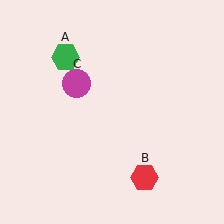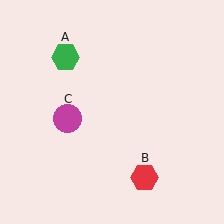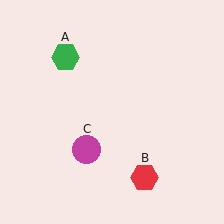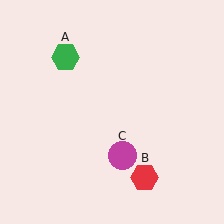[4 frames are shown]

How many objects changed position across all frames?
1 object changed position: magenta circle (object C).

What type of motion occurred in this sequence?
The magenta circle (object C) rotated counterclockwise around the center of the scene.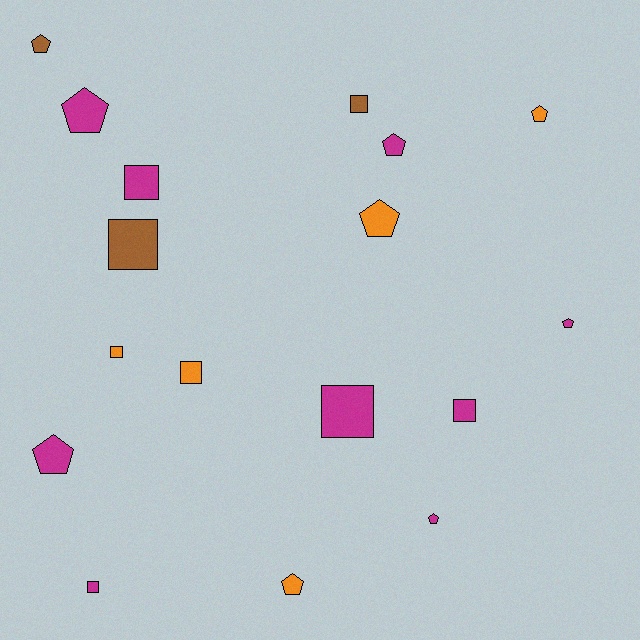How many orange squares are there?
There are 2 orange squares.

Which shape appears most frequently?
Pentagon, with 9 objects.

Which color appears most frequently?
Magenta, with 9 objects.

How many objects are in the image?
There are 17 objects.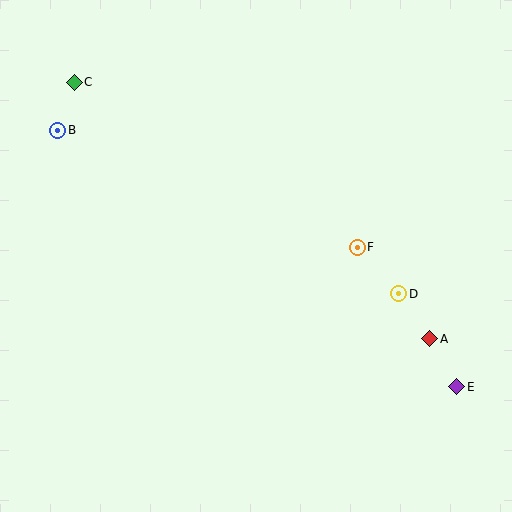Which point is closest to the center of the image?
Point F at (357, 247) is closest to the center.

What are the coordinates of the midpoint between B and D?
The midpoint between B and D is at (228, 212).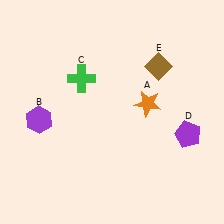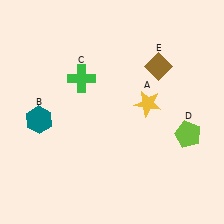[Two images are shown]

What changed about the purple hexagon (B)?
In Image 1, B is purple. In Image 2, it changed to teal.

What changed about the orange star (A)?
In Image 1, A is orange. In Image 2, it changed to yellow.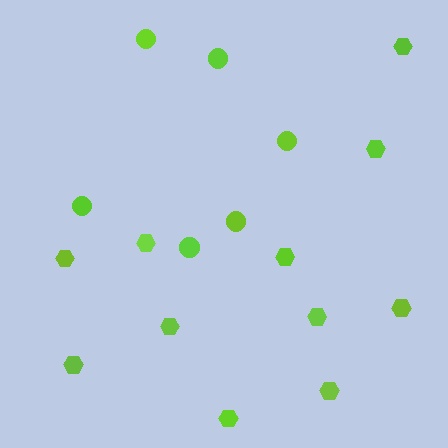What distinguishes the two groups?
There are 2 groups: one group of hexagons (11) and one group of circles (6).